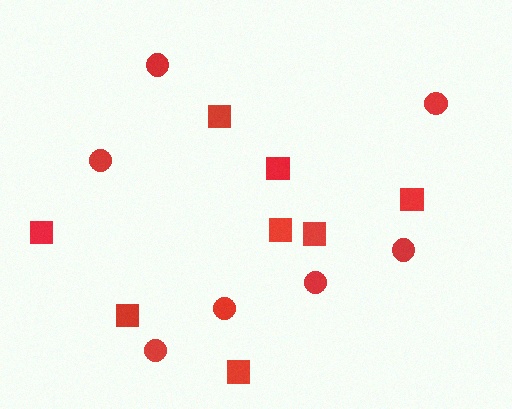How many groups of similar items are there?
There are 2 groups: one group of circles (7) and one group of squares (8).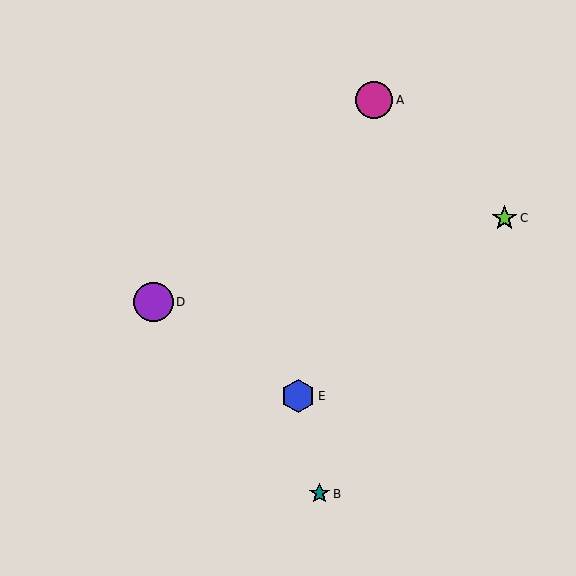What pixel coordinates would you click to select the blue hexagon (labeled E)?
Click at (298, 396) to select the blue hexagon E.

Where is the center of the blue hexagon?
The center of the blue hexagon is at (298, 396).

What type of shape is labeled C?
Shape C is a lime star.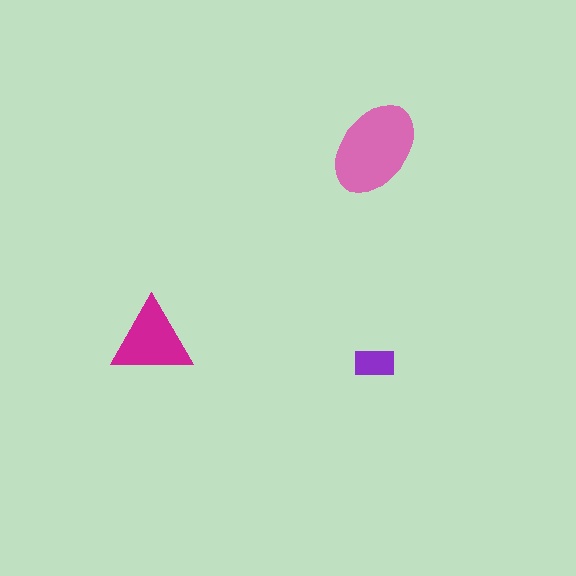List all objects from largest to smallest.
The pink ellipse, the magenta triangle, the purple rectangle.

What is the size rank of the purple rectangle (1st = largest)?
3rd.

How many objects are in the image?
There are 3 objects in the image.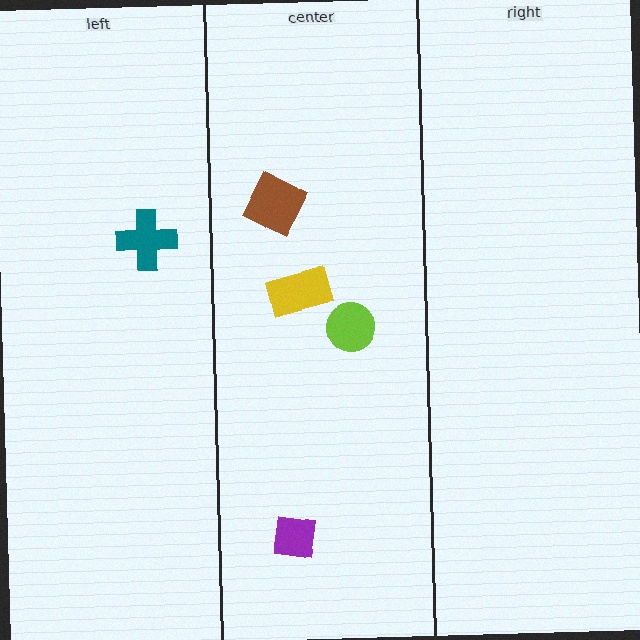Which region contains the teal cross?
The left region.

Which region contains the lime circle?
The center region.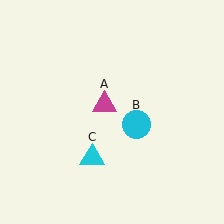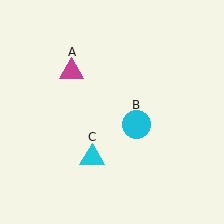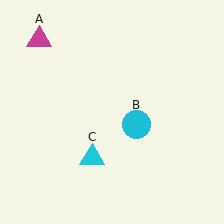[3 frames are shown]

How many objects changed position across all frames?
1 object changed position: magenta triangle (object A).